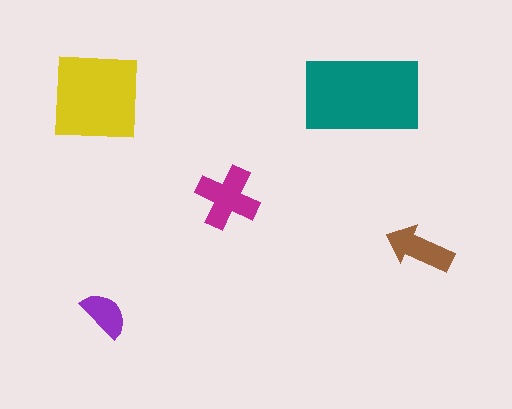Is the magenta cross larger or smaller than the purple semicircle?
Larger.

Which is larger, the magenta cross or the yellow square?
The yellow square.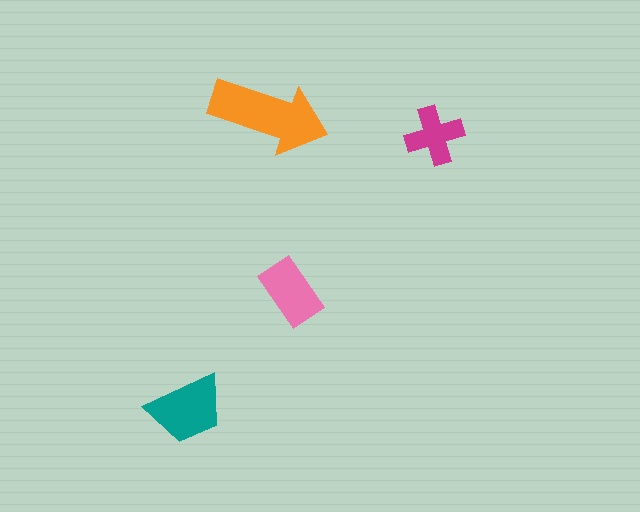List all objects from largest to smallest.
The orange arrow, the teal trapezoid, the pink rectangle, the magenta cross.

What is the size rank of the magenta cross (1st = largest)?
4th.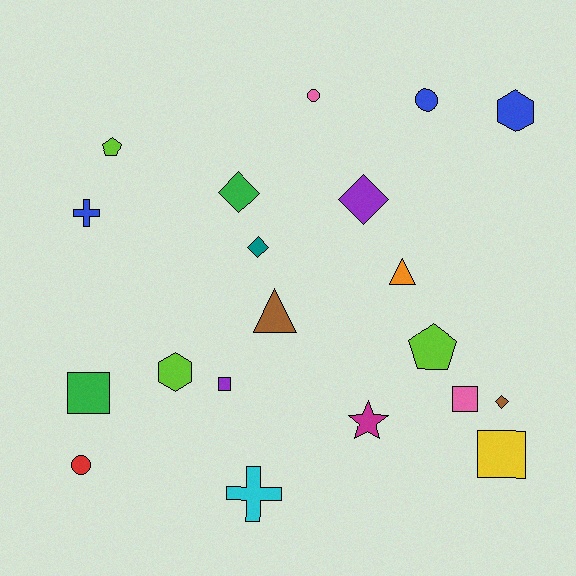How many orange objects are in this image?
There is 1 orange object.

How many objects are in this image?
There are 20 objects.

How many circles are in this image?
There are 3 circles.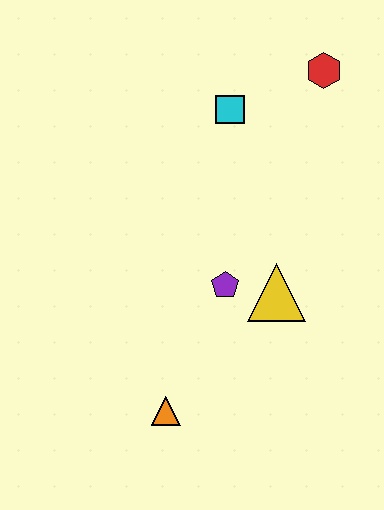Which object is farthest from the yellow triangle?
The red hexagon is farthest from the yellow triangle.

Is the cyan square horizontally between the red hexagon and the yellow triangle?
No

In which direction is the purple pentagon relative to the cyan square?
The purple pentagon is below the cyan square.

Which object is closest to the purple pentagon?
The yellow triangle is closest to the purple pentagon.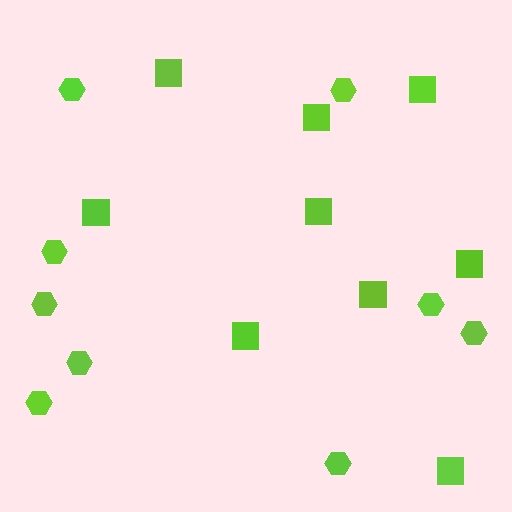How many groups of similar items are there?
There are 2 groups: one group of hexagons (9) and one group of squares (9).